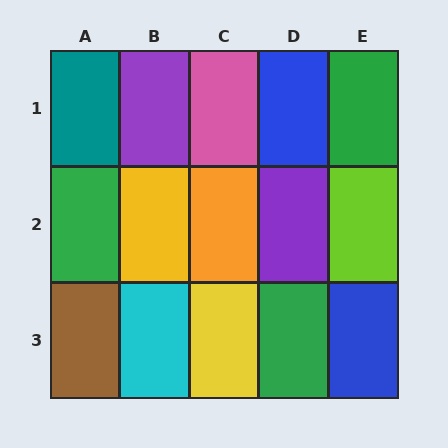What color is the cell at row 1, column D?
Blue.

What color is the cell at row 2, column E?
Lime.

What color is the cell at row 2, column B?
Yellow.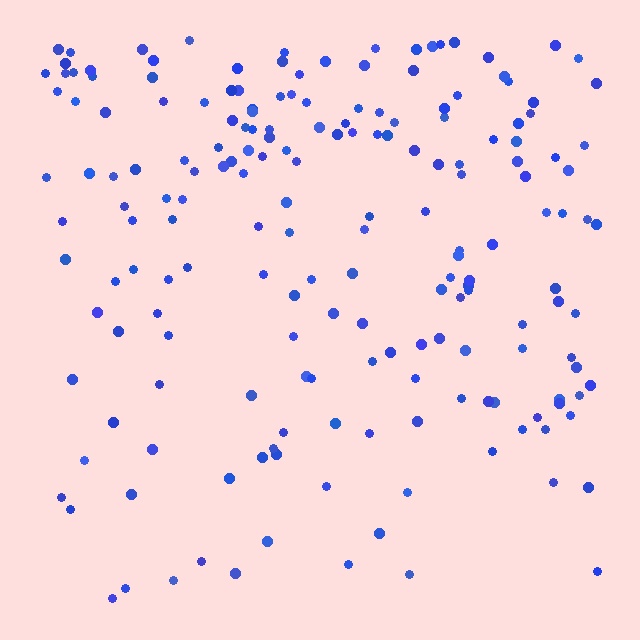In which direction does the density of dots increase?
From bottom to top, with the top side densest.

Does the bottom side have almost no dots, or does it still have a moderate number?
Still a moderate number, just noticeably fewer than the top.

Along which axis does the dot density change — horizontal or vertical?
Vertical.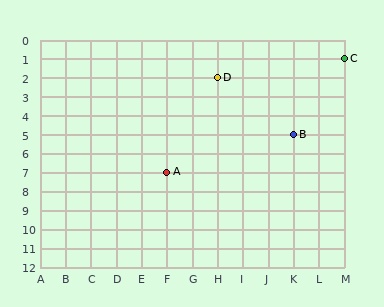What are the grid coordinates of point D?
Point D is at grid coordinates (H, 2).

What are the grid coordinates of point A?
Point A is at grid coordinates (F, 7).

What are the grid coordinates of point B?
Point B is at grid coordinates (K, 5).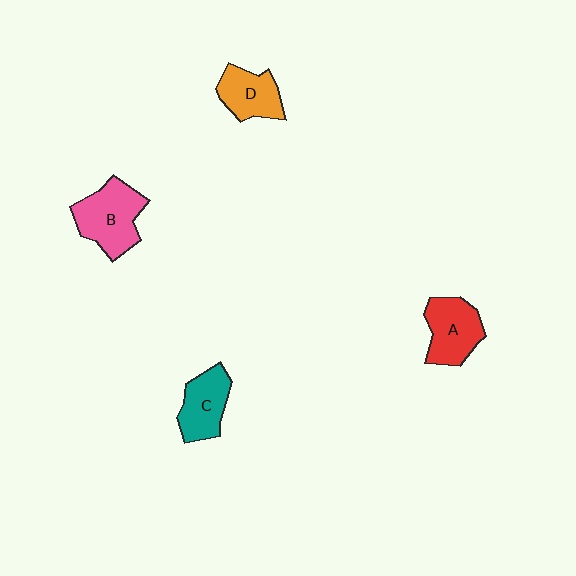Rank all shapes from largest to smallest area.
From largest to smallest: B (pink), A (red), C (teal), D (orange).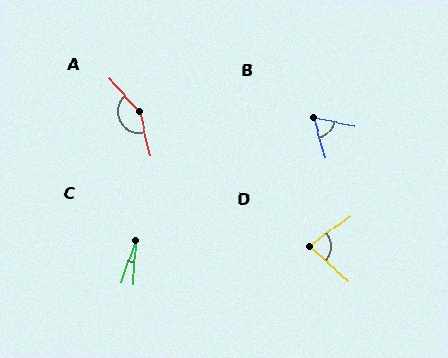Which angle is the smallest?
C, at approximately 16 degrees.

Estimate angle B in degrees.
Approximately 63 degrees.